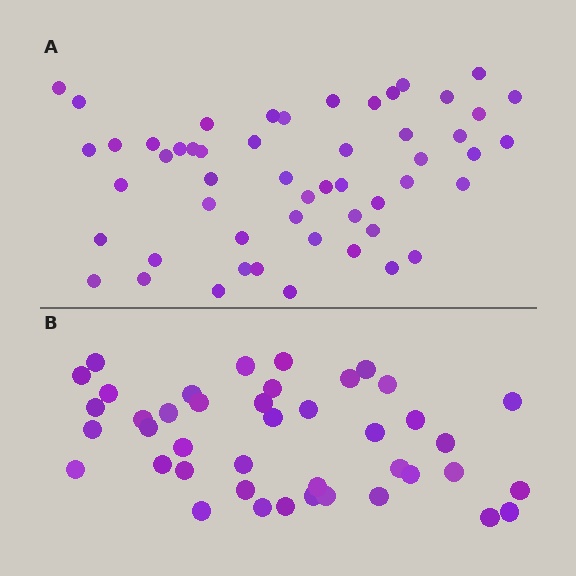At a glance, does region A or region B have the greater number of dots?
Region A (the top region) has more dots.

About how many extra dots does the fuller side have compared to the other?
Region A has roughly 12 or so more dots than region B.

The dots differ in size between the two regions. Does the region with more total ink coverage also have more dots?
No. Region B has more total ink coverage because its dots are larger, but region A actually contains more individual dots. Total area can be misleading — the number of items is what matters here.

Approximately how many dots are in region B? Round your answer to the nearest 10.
About 40 dots. (The exact count is 42, which rounds to 40.)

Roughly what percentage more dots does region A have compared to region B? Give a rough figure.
About 25% more.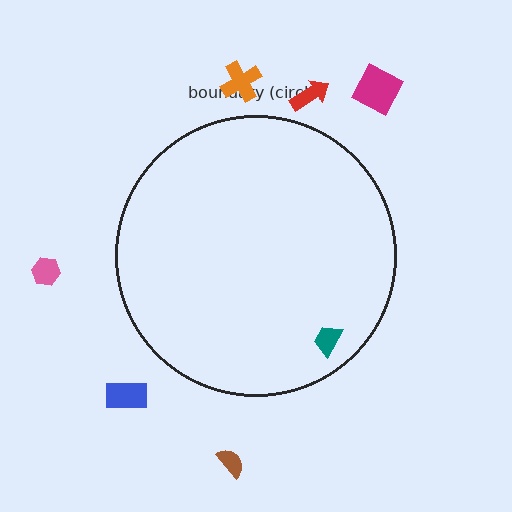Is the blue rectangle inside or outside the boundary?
Outside.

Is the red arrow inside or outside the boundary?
Outside.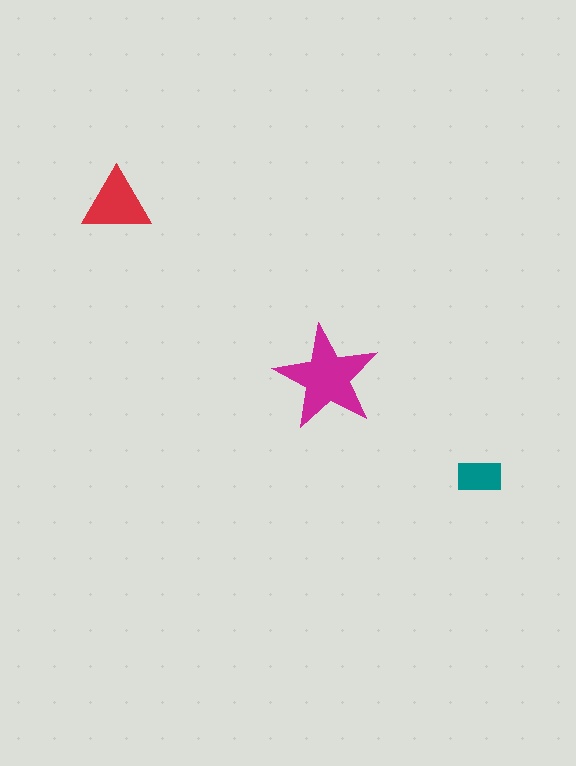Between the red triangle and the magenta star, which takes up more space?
The magenta star.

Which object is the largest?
The magenta star.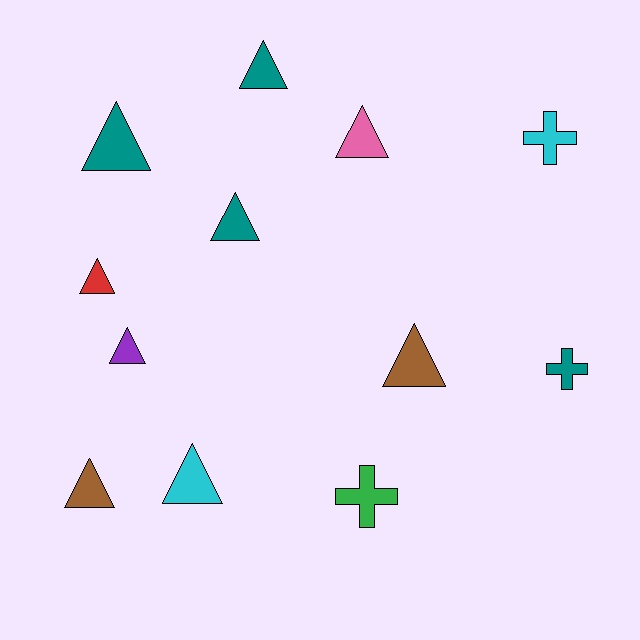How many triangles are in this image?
There are 9 triangles.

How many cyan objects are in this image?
There are 2 cyan objects.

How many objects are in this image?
There are 12 objects.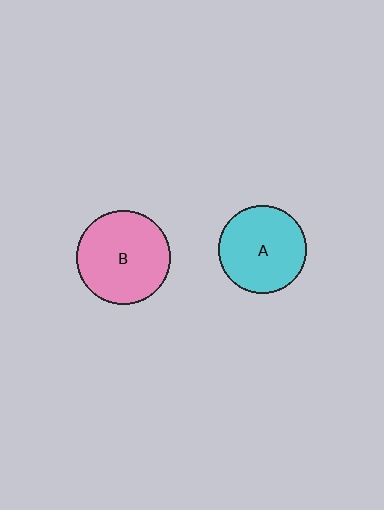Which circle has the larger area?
Circle B (pink).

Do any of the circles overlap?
No, none of the circles overlap.